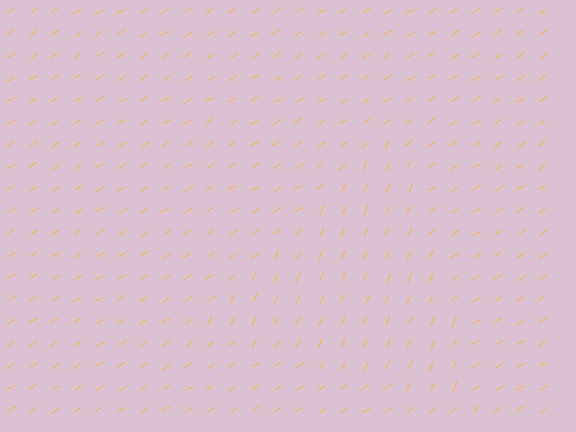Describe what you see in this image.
The image is filled with small yellow line segments. A triangle region in the image has lines oriented differently from the surrounding lines, creating a visible texture boundary.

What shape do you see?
I see a triangle.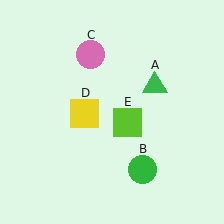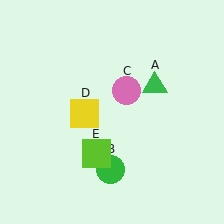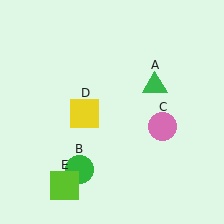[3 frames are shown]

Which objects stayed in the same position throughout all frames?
Green triangle (object A) and yellow square (object D) remained stationary.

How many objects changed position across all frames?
3 objects changed position: green circle (object B), pink circle (object C), lime square (object E).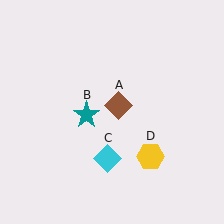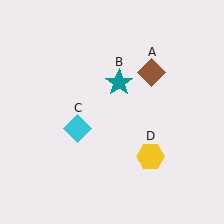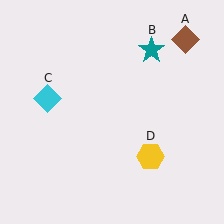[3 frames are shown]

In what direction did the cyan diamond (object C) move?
The cyan diamond (object C) moved up and to the left.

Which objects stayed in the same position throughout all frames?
Yellow hexagon (object D) remained stationary.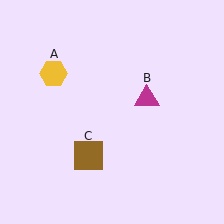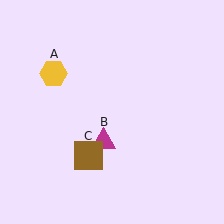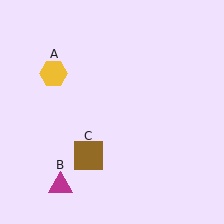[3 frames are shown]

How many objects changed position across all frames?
1 object changed position: magenta triangle (object B).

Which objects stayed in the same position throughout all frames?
Yellow hexagon (object A) and brown square (object C) remained stationary.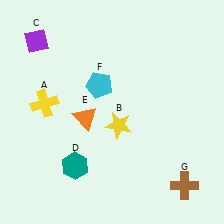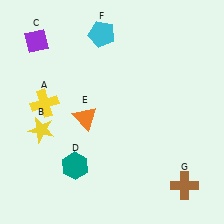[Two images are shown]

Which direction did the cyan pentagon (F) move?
The cyan pentagon (F) moved up.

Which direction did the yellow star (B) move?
The yellow star (B) moved left.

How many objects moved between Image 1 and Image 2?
2 objects moved between the two images.